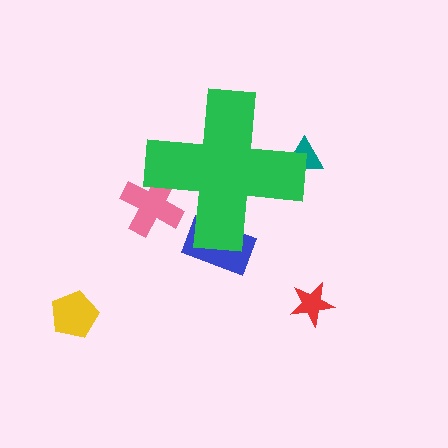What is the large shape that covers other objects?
A green cross.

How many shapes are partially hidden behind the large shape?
3 shapes are partially hidden.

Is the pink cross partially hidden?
Yes, the pink cross is partially hidden behind the green cross.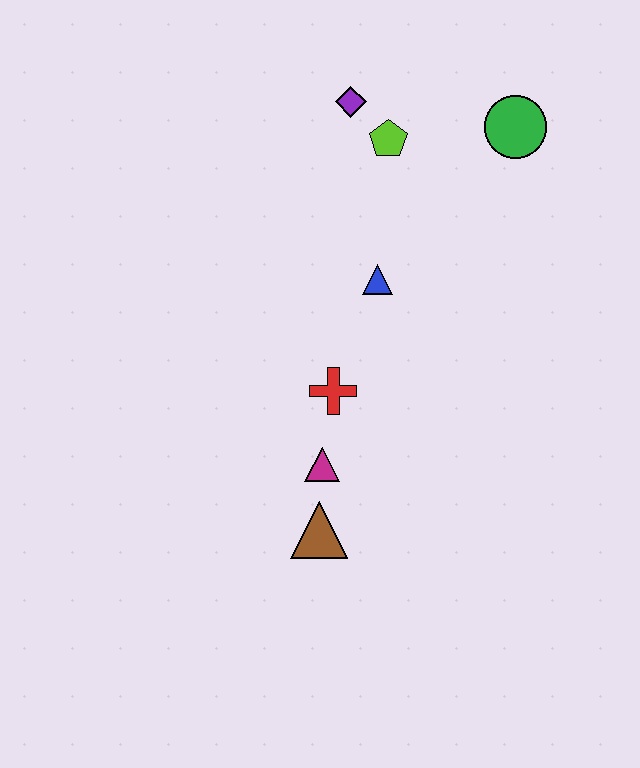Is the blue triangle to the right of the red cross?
Yes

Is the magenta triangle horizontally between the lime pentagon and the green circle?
No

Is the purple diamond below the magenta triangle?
No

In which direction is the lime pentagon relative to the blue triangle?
The lime pentagon is above the blue triangle.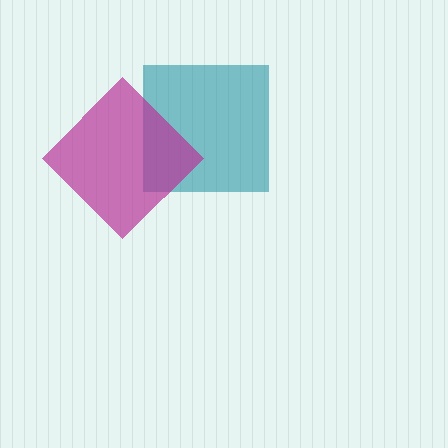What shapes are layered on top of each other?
The layered shapes are: a teal square, a magenta diamond.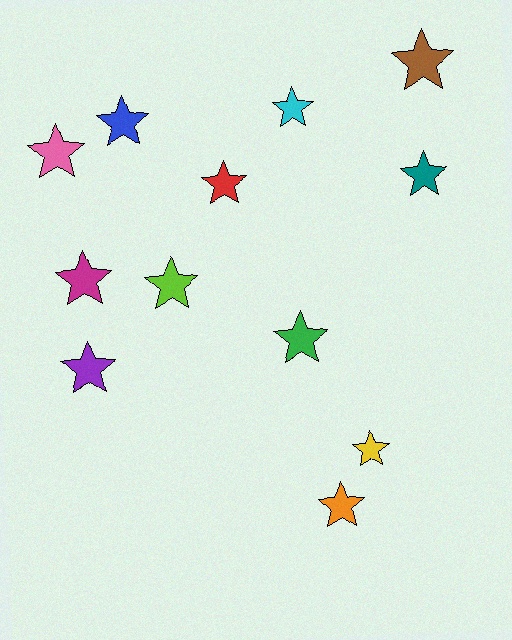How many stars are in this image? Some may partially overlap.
There are 12 stars.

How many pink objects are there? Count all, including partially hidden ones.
There is 1 pink object.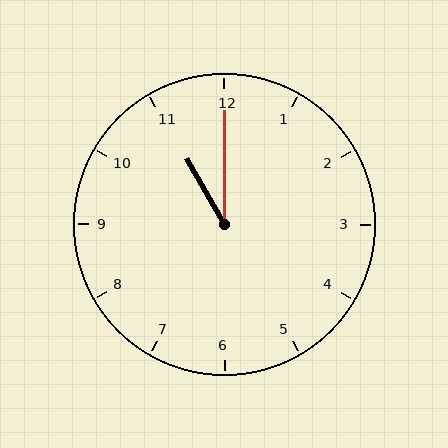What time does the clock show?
11:00.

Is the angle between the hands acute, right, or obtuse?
It is acute.